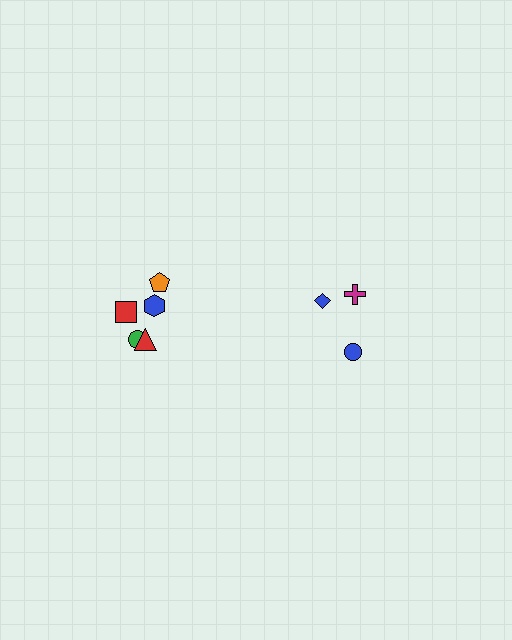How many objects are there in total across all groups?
There are 8 objects.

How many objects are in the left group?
There are 5 objects.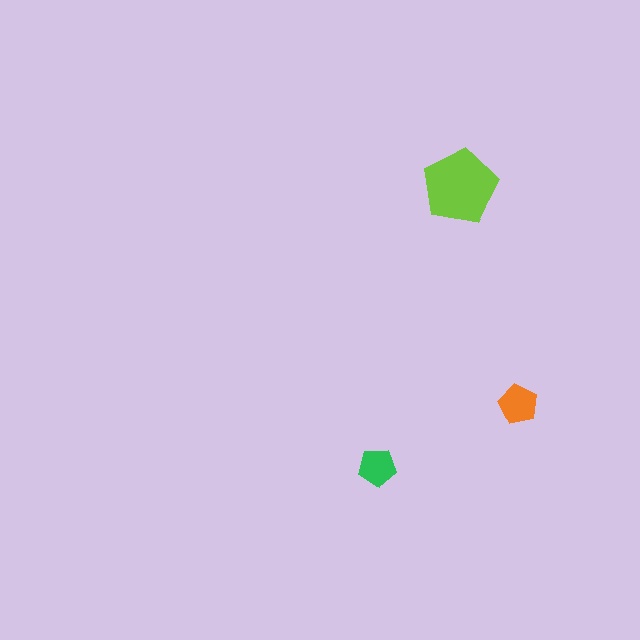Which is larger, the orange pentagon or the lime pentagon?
The lime one.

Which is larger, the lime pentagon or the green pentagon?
The lime one.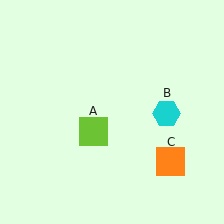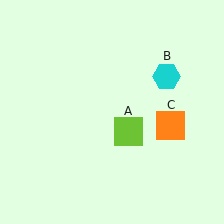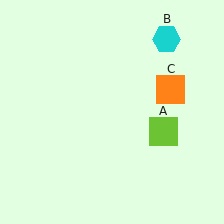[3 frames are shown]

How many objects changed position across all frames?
3 objects changed position: lime square (object A), cyan hexagon (object B), orange square (object C).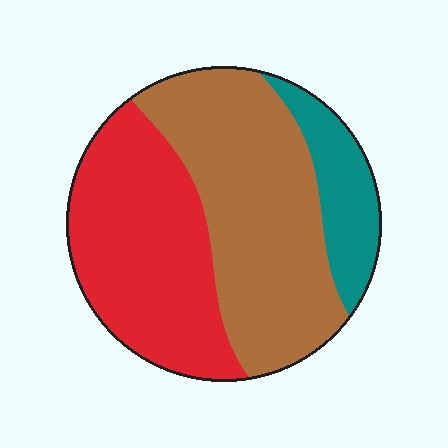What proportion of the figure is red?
Red covers 39% of the figure.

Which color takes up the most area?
Brown, at roughly 45%.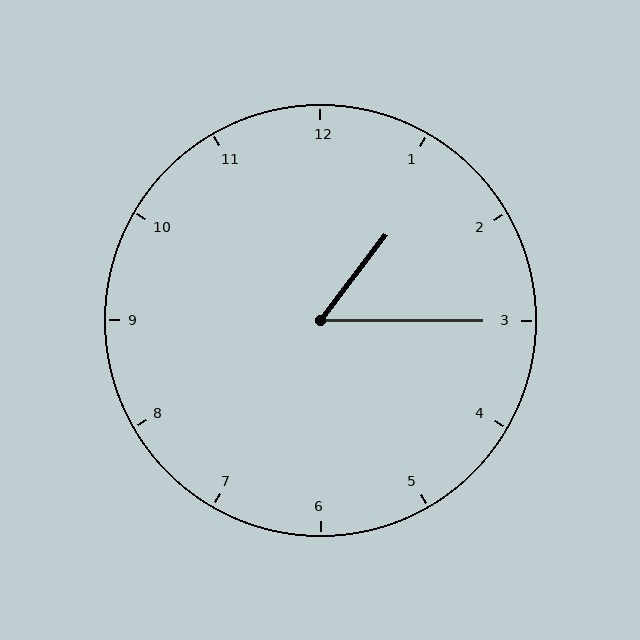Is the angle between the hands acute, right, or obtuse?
It is acute.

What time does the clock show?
1:15.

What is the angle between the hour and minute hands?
Approximately 52 degrees.